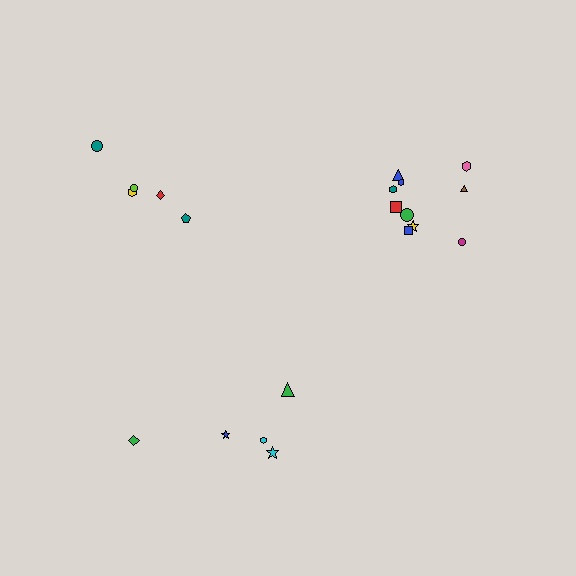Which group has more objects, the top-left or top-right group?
The top-right group.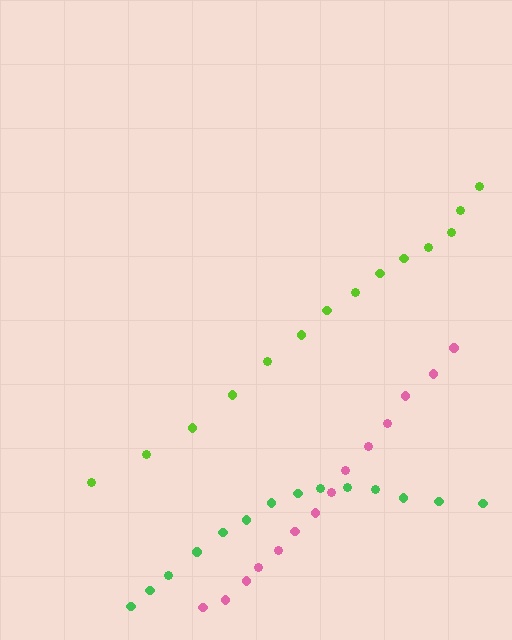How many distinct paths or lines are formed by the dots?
There are 3 distinct paths.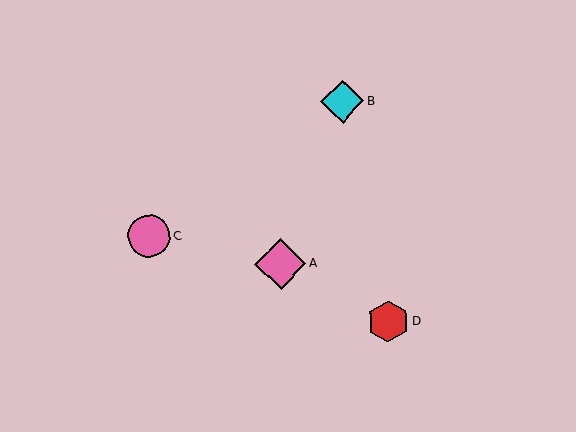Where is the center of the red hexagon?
The center of the red hexagon is at (388, 321).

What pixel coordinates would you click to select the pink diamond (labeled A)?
Click at (281, 264) to select the pink diamond A.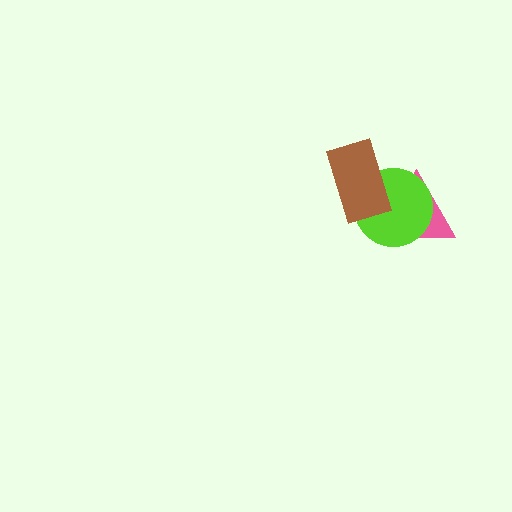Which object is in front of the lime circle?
The brown rectangle is in front of the lime circle.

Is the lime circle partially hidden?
Yes, it is partially covered by another shape.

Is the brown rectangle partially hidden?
No, no other shape covers it.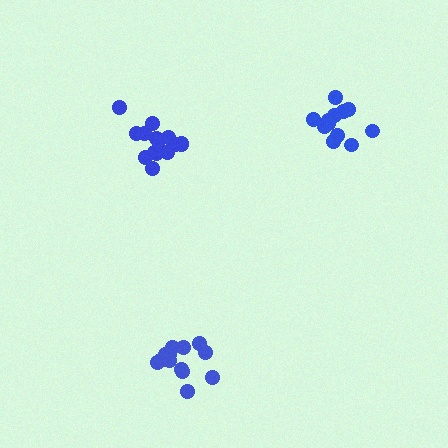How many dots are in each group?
Group 1: 12 dots, Group 2: 15 dots, Group 3: 13 dots (40 total).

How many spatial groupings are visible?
There are 3 spatial groupings.